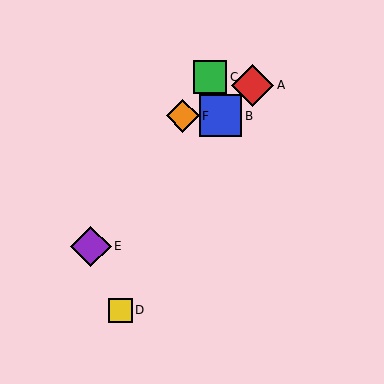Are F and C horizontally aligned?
No, F is at y≈116 and C is at y≈77.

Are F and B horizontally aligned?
Yes, both are at y≈116.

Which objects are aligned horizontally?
Objects B, F are aligned horizontally.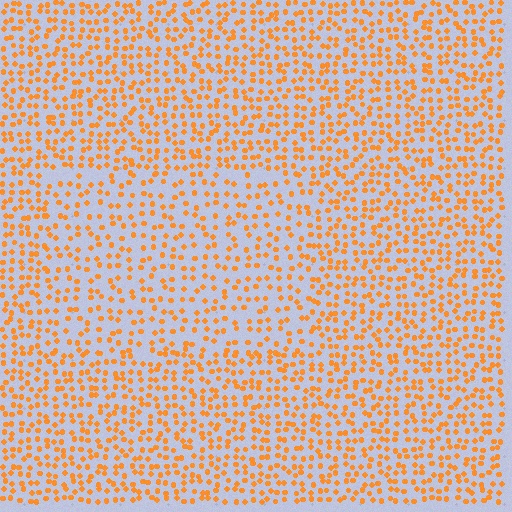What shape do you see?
I see a rectangle.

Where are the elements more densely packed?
The elements are more densely packed outside the rectangle boundary.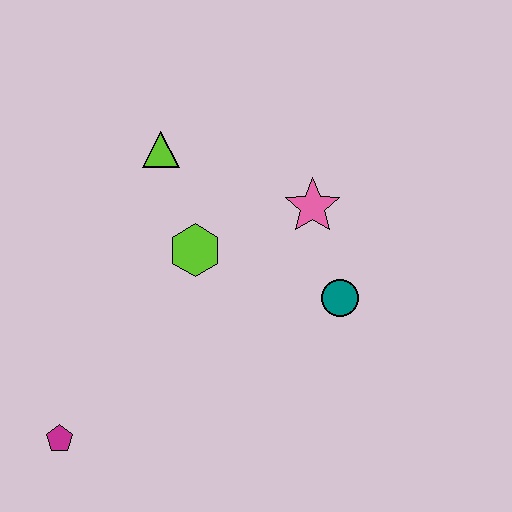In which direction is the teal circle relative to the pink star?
The teal circle is below the pink star.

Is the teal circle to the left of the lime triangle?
No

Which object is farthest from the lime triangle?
The magenta pentagon is farthest from the lime triangle.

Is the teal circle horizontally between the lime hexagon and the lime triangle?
No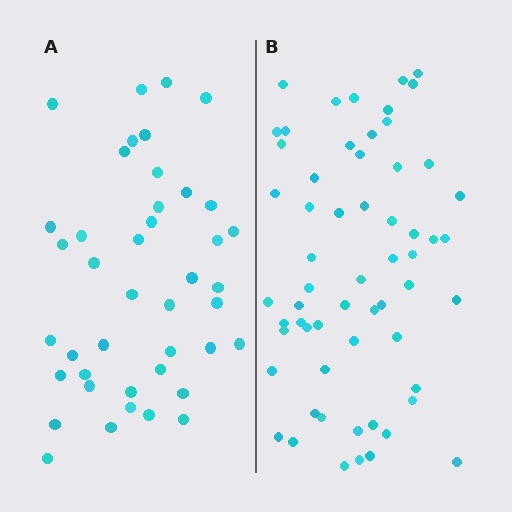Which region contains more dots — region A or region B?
Region B (the right region) has more dots.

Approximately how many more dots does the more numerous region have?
Region B has approximately 20 more dots than region A.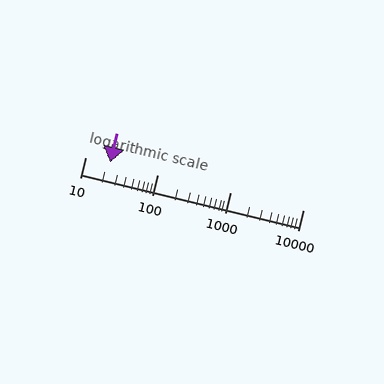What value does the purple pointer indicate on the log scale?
The pointer indicates approximately 22.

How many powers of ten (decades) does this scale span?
The scale spans 3 decades, from 10 to 10000.